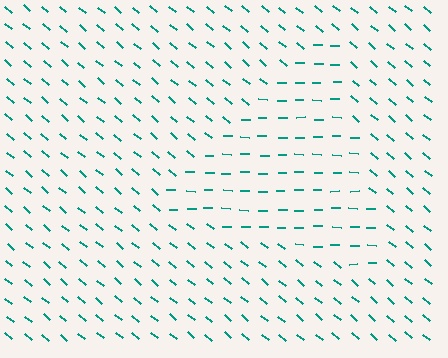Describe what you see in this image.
The image is filled with small teal line segments. A triangle region in the image has lines oriented differently from the surrounding lines, creating a visible texture boundary.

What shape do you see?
I see a triangle.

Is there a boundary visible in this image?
Yes, there is a texture boundary formed by a change in line orientation.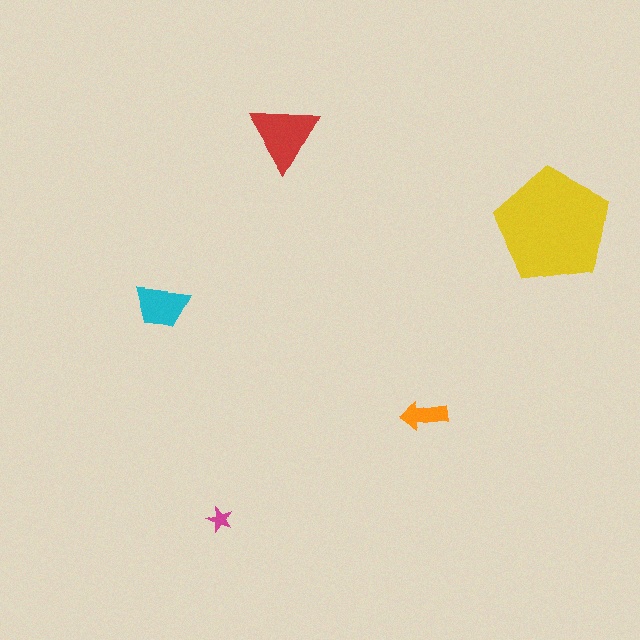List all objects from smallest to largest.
The magenta star, the orange arrow, the cyan trapezoid, the red triangle, the yellow pentagon.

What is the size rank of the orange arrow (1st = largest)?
4th.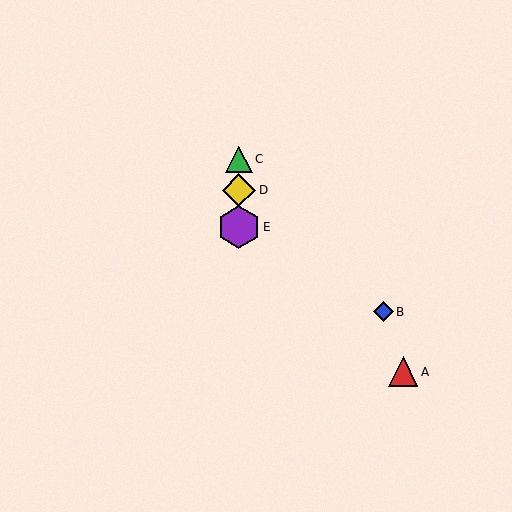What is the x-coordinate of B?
Object B is at x≈383.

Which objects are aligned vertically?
Objects C, D, E are aligned vertically.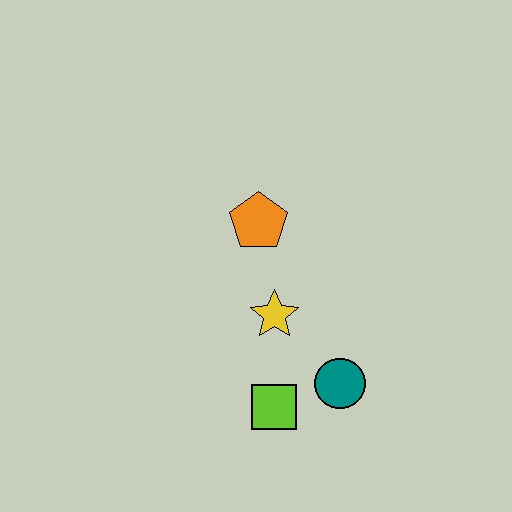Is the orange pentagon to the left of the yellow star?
Yes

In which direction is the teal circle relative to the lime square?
The teal circle is to the right of the lime square.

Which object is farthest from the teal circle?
The orange pentagon is farthest from the teal circle.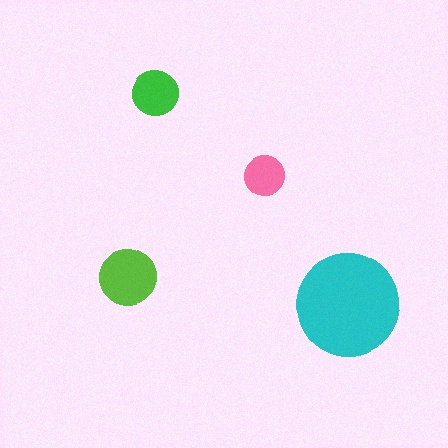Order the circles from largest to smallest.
the cyan one, the lime one, the green one, the pink one.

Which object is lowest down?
The cyan circle is bottommost.